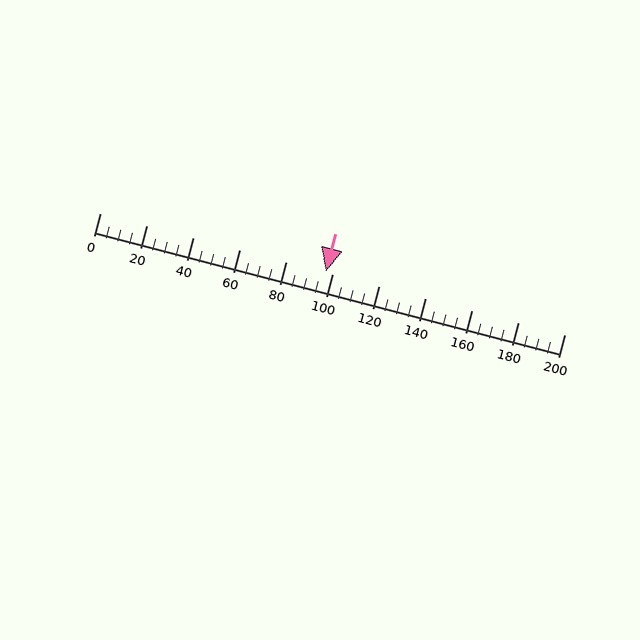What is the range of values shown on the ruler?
The ruler shows values from 0 to 200.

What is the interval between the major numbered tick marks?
The major tick marks are spaced 20 units apart.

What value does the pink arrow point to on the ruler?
The pink arrow points to approximately 97.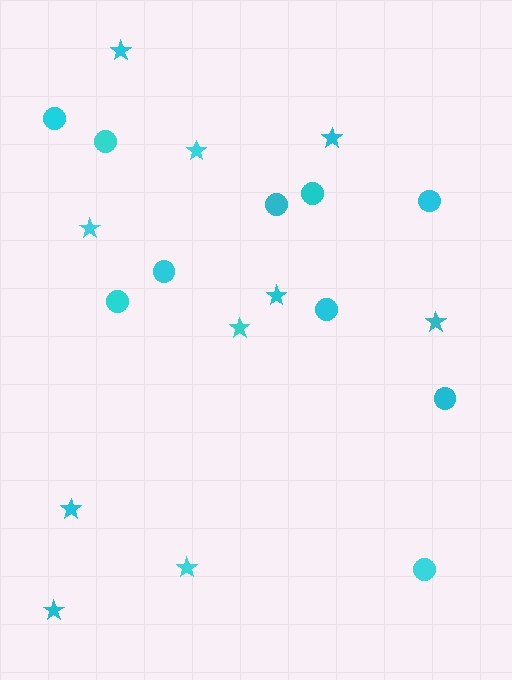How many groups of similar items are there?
There are 2 groups: one group of circles (10) and one group of stars (10).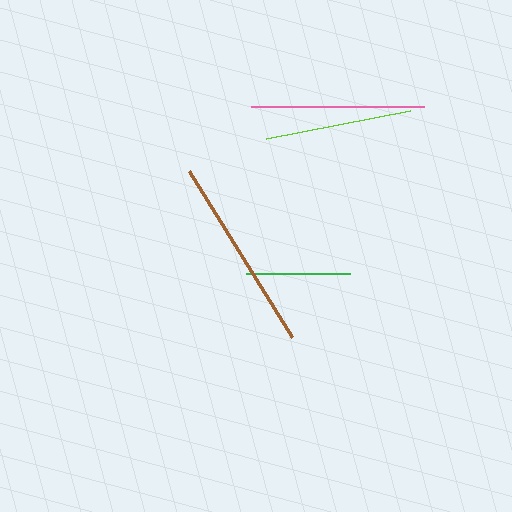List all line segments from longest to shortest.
From longest to shortest: brown, pink, lime, green.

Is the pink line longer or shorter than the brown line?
The brown line is longer than the pink line.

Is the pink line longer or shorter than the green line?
The pink line is longer than the green line.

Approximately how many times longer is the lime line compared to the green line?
The lime line is approximately 1.4 times the length of the green line.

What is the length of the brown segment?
The brown segment is approximately 195 pixels long.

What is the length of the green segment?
The green segment is approximately 104 pixels long.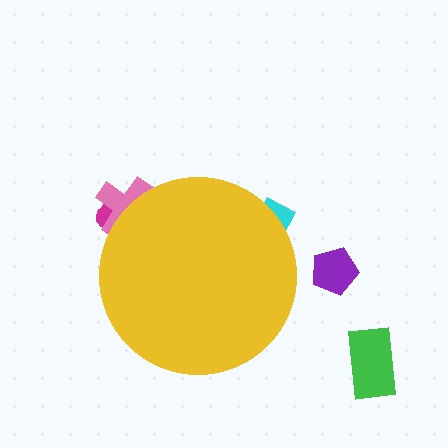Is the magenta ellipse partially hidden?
Yes, the magenta ellipse is partially hidden behind the yellow circle.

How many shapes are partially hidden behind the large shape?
3 shapes are partially hidden.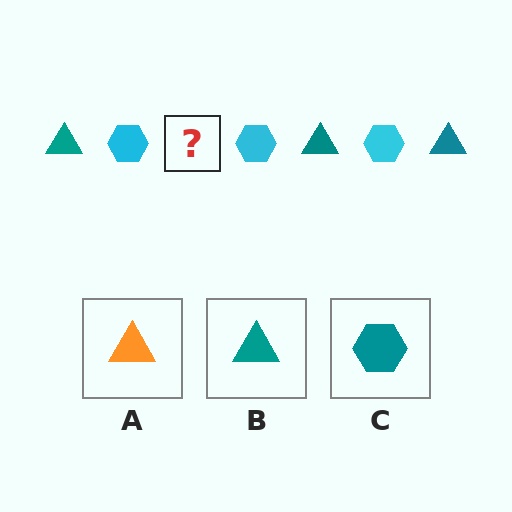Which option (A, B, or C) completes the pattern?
B.